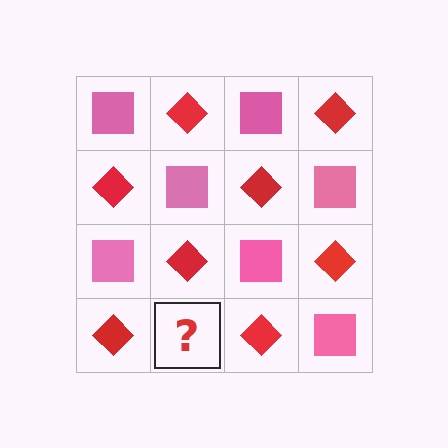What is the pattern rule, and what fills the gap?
The rule is that it alternates pink square and red diamond in a checkerboard pattern. The gap should be filled with a pink square.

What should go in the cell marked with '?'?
The missing cell should contain a pink square.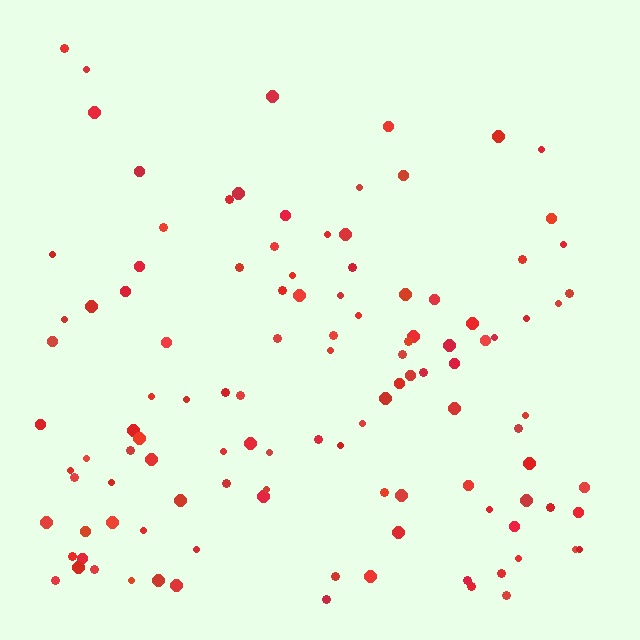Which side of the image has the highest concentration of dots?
The bottom.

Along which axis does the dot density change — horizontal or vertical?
Vertical.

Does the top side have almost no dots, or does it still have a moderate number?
Still a moderate number, just noticeably fewer than the bottom.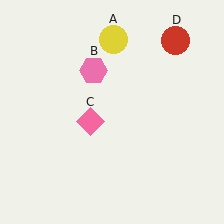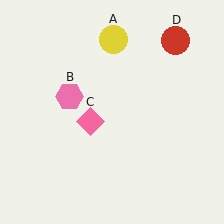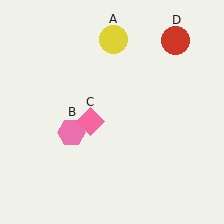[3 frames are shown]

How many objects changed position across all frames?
1 object changed position: pink hexagon (object B).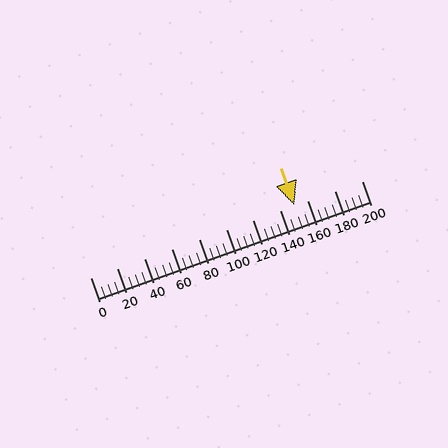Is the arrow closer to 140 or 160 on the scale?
The arrow is closer to 160.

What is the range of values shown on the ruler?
The ruler shows values from 0 to 200.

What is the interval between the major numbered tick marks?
The major tick marks are spaced 20 units apart.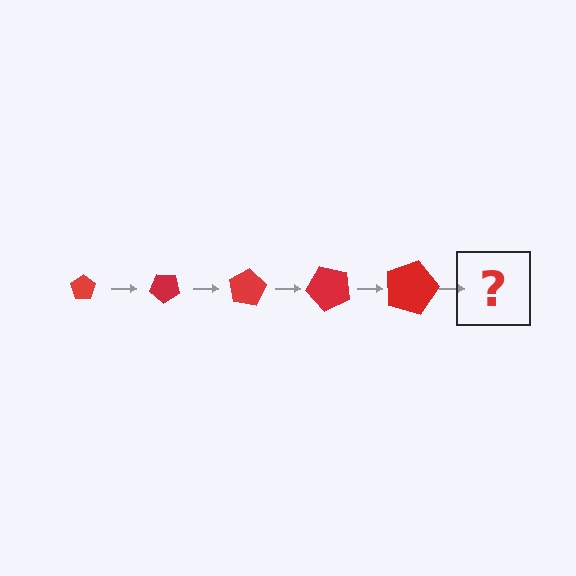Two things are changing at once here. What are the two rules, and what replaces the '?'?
The two rules are that the pentagon grows larger each step and it rotates 40 degrees each step. The '?' should be a pentagon, larger than the previous one and rotated 200 degrees from the start.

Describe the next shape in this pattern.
It should be a pentagon, larger than the previous one and rotated 200 degrees from the start.